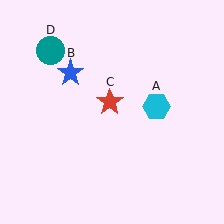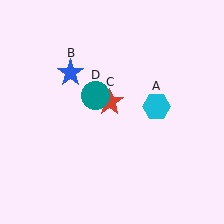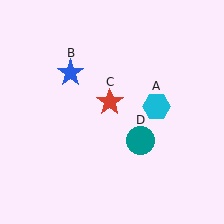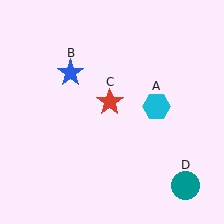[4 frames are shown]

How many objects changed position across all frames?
1 object changed position: teal circle (object D).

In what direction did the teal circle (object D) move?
The teal circle (object D) moved down and to the right.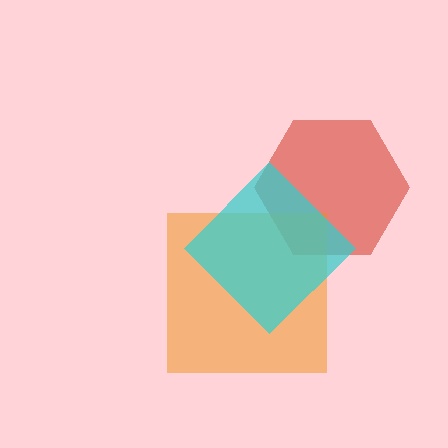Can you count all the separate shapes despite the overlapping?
Yes, there are 3 separate shapes.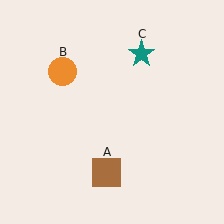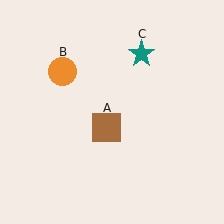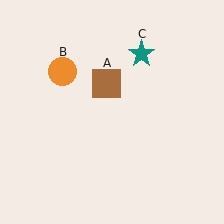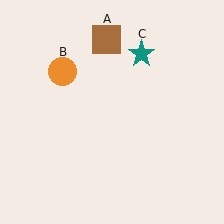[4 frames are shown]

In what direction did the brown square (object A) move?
The brown square (object A) moved up.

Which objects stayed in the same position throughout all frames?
Orange circle (object B) and teal star (object C) remained stationary.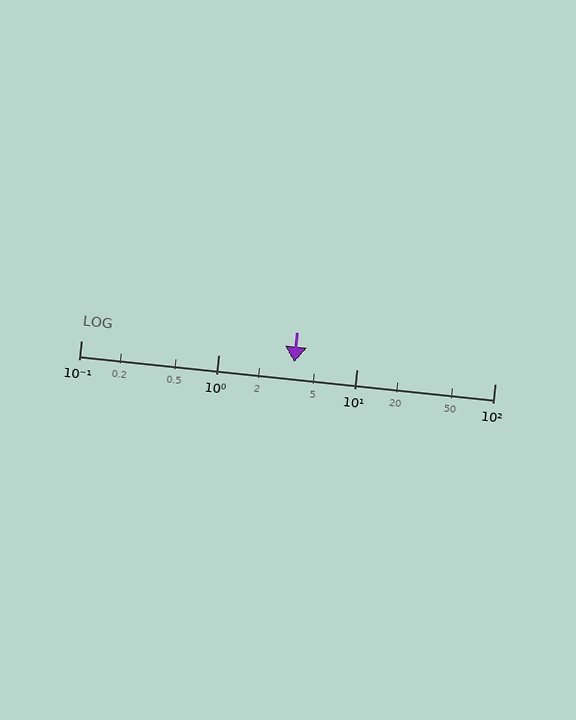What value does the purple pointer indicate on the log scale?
The pointer indicates approximately 3.5.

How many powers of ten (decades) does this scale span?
The scale spans 3 decades, from 0.1 to 100.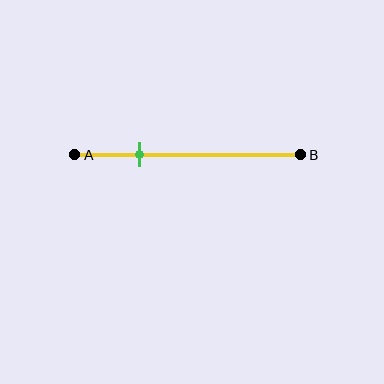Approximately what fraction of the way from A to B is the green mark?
The green mark is approximately 30% of the way from A to B.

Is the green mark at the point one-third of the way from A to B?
No, the mark is at about 30% from A, not at the 33% one-third point.